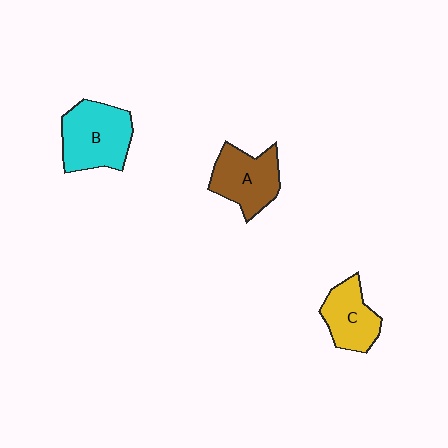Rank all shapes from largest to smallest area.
From largest to smallest: B (cyan), A (brown), C (yellow).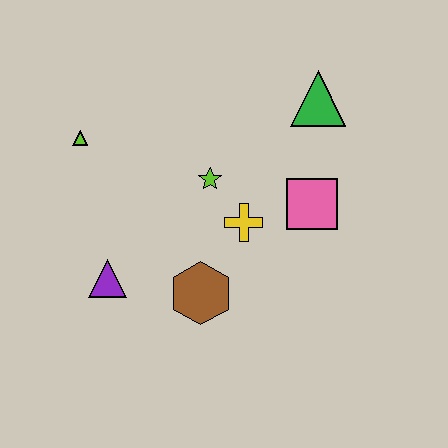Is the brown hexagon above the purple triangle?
No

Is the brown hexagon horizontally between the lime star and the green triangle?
No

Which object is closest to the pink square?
The yellow cross is closest to the pink square.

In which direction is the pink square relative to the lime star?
The pink square is to the right of the lime star.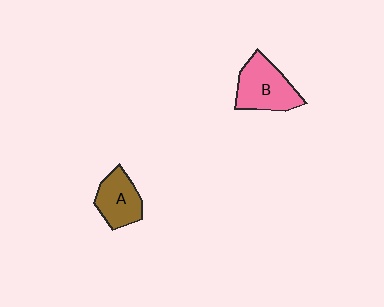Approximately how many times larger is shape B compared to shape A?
Approximately 1.3 times.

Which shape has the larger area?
Shape B (pink).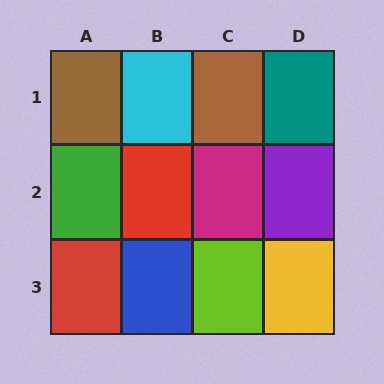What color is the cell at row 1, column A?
Brown.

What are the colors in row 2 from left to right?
Green, red, magenta, purple.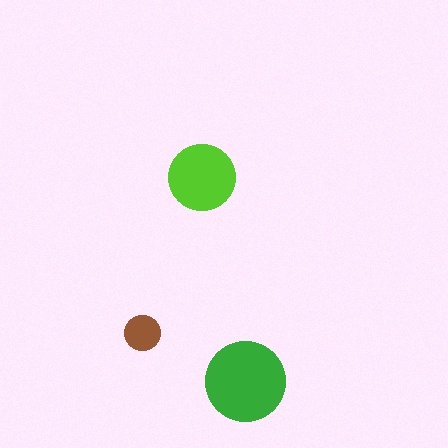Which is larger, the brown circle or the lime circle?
The lime one.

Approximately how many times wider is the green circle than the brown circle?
About 2 times wider.